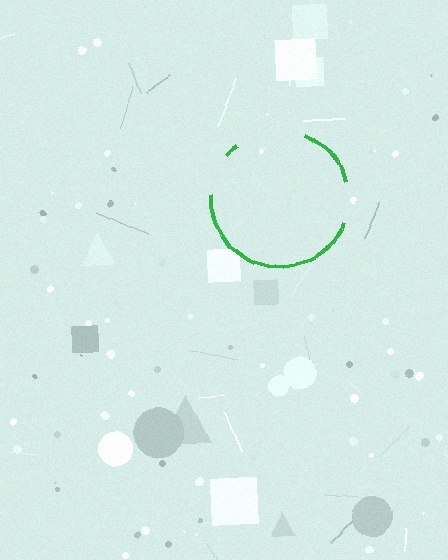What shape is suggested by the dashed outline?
The dashed outline suggests a circle.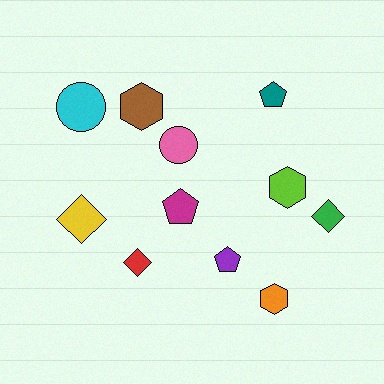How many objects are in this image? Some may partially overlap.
There are 11 objects.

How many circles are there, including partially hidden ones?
There are 2 circles.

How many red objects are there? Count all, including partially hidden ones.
There is 1 red object.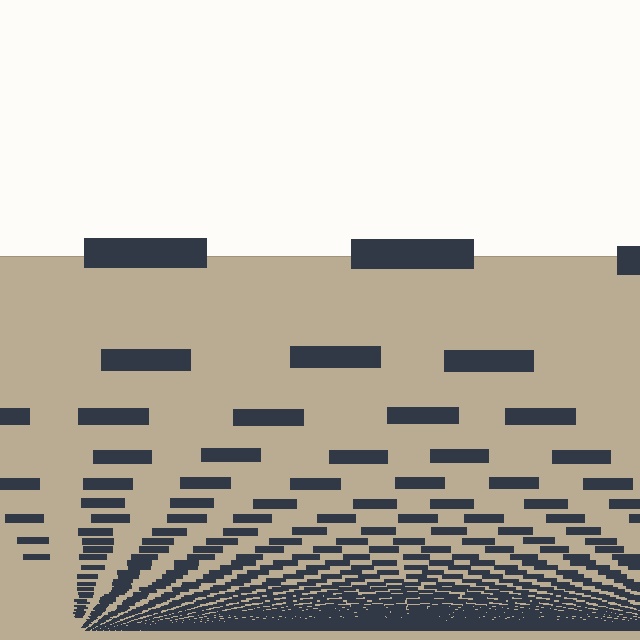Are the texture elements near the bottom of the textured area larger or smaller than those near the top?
Smaller. The gradient is inverted — elements near the bottom are smaller and denser.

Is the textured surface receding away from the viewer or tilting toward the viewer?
The surface appears to tilt toward the viewer. Texture elements get larger and sparser toward the top.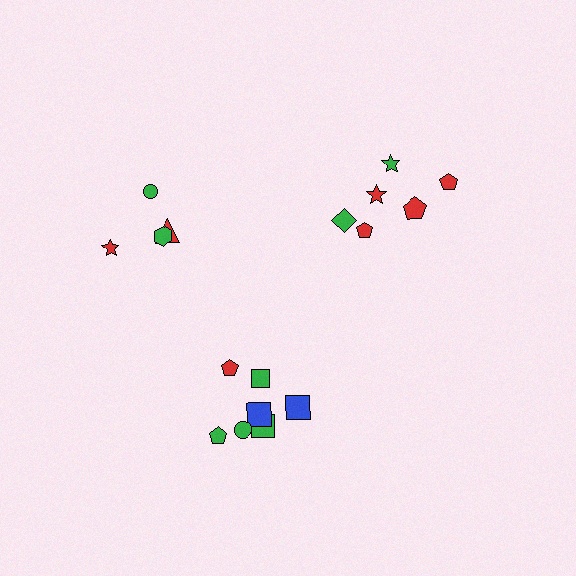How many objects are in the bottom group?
There are 8 objects.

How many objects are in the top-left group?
There are 4 objects.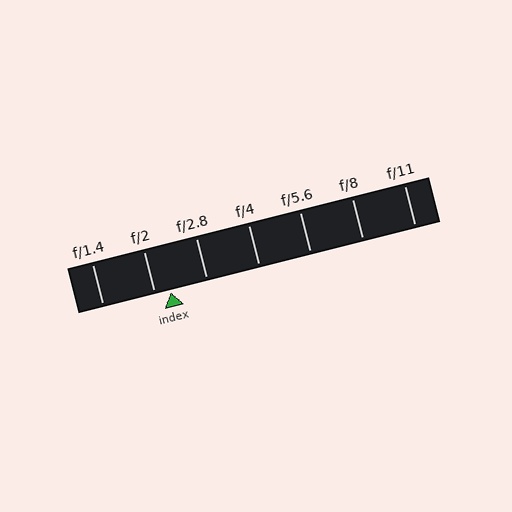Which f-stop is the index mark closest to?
The index mark is closest to f/2.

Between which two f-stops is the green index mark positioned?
The index mark is between f/2 and f/2.8.